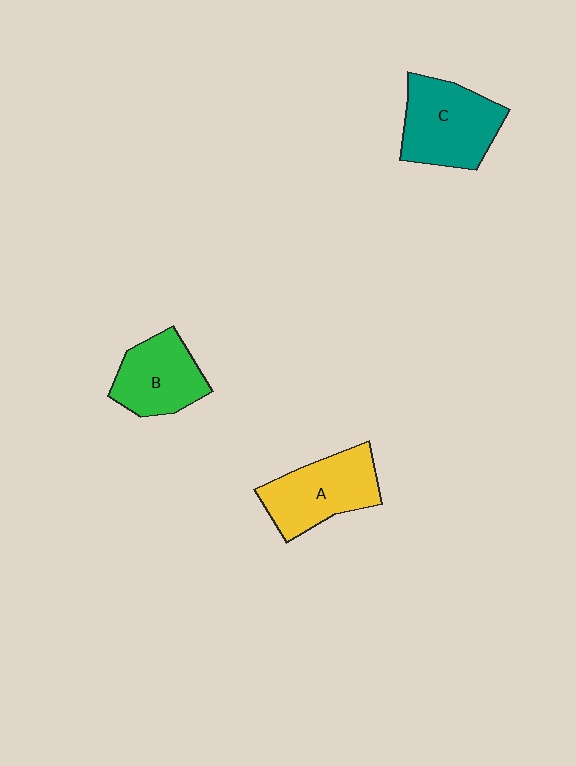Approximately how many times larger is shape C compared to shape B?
Approximately 1.3 times.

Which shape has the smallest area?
Shape B (green).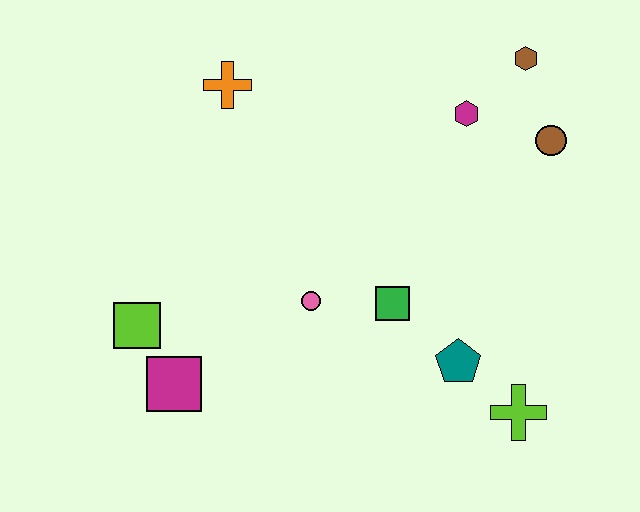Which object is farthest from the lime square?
The brown hexagon is farthest from the lime square.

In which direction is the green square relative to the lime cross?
The green square is to the left of the lime cross.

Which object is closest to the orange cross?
The pink circle is closest to the orange cross.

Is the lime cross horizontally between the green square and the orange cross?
No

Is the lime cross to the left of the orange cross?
No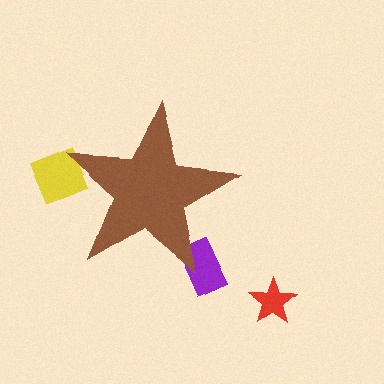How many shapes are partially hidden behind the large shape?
2 shapes are partially hidden.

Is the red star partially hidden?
No, the red star is fully visible.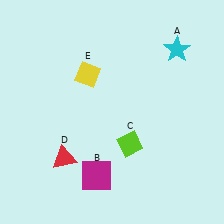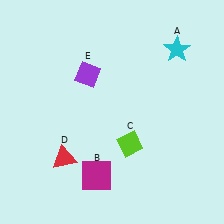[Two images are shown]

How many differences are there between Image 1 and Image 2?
There is 1 difference between the two images.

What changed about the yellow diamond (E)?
In Image 1, E is yellow. In Image 2, it changed to purple.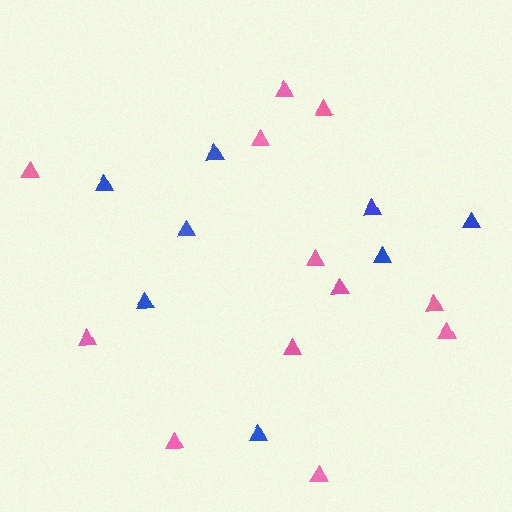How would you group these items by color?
There are 2 groups: one group of pink triangles (12) and one group of blue triangles (8).